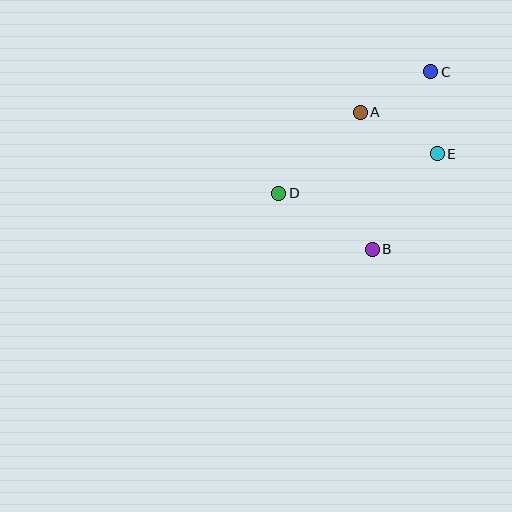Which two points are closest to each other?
Points A and C are closest to each other.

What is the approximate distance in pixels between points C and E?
The distance between C and E is approximately 82 pixels.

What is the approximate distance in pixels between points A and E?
The distance between A and E is approximately 87 pixels.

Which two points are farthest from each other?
Points C and D are farthest from each other.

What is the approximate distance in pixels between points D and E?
The distance between D and E is approximately 164 pixels.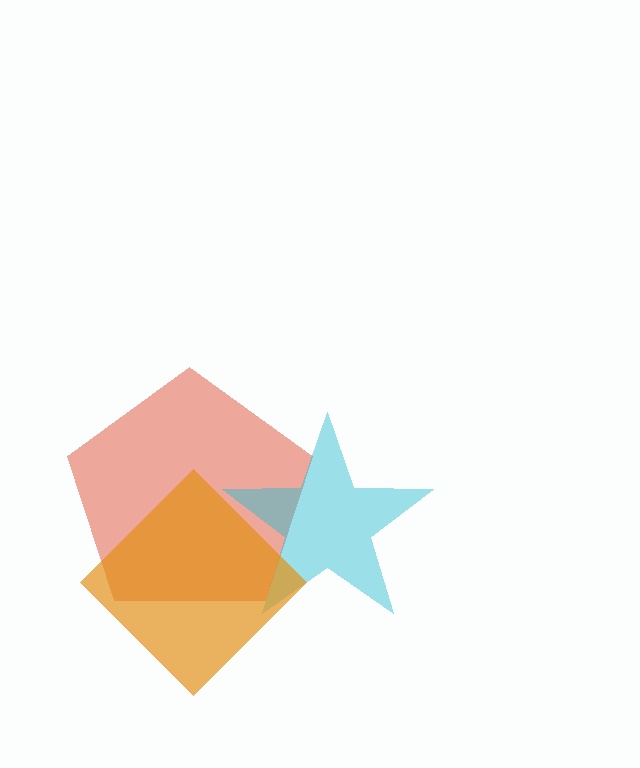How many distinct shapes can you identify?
There are 3 distinct shapes: a red pentagon, a cyan star, an orange diamond.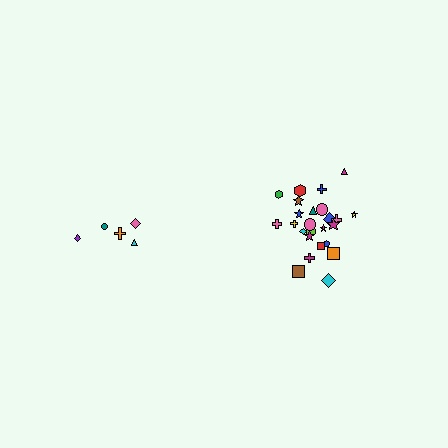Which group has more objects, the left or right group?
The right group.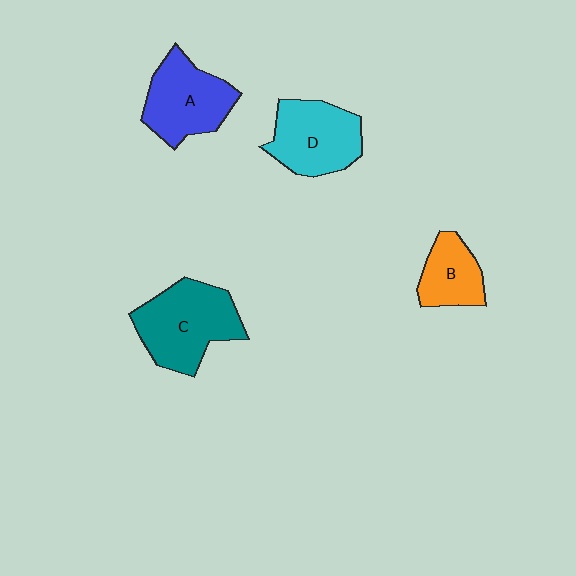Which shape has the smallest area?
Shape B (orange).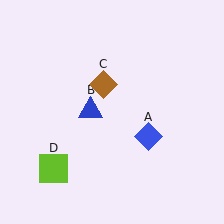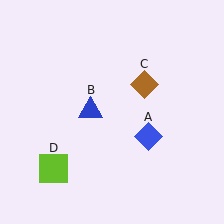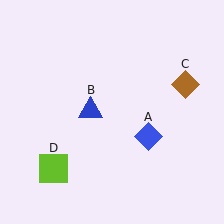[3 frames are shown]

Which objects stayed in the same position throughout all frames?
Blue diamond (object A) and blue triangle (object B) and lime square (object D) remained stationary.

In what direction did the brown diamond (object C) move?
The brown diamond (object C) moved right.